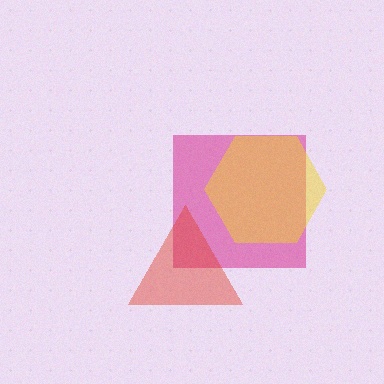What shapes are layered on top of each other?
The layered shapes are: a magenta square, a red triangle, a yellow hexagon.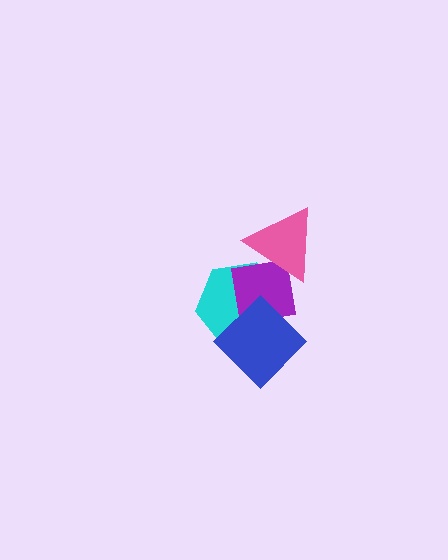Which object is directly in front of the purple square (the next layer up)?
The pink triangle is directly in front of the purple square.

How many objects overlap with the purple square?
3 objects overlap with the purple square.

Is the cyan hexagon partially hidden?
Yes, it is partially covered by another shape.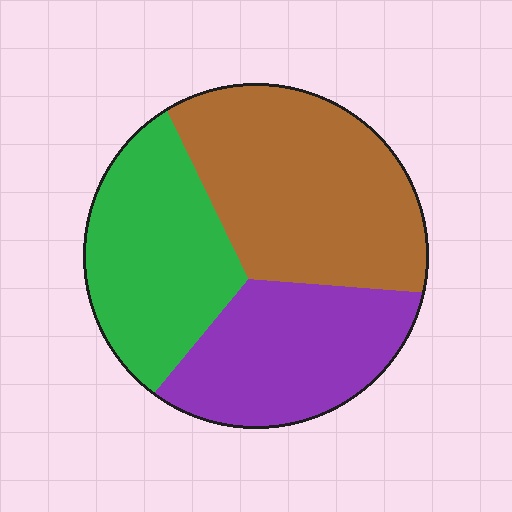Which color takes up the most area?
Brown, at roughly 40%.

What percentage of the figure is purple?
Purple covers around 30% of the figure.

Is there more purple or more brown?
Brown.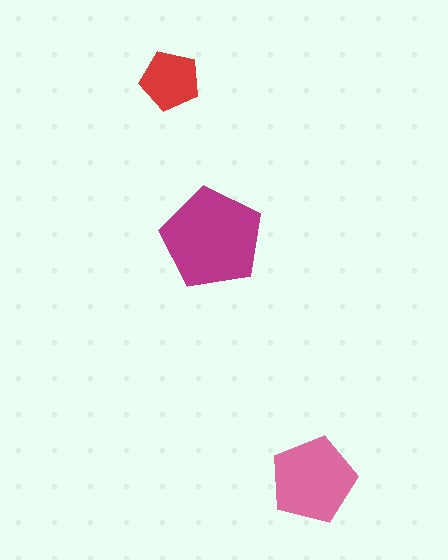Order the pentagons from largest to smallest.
the magenta one, the pink one, the red one.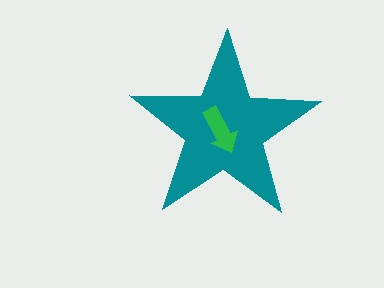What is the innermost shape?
The green arrow.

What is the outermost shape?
The teal star.